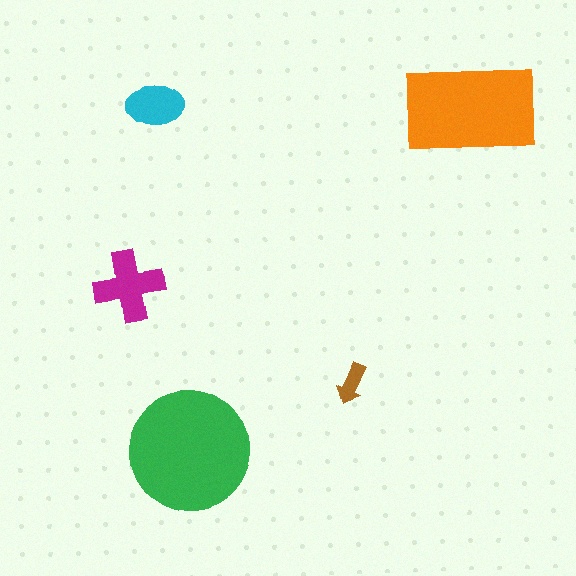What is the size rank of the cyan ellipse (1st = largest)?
4th.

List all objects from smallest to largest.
The brown arrow, the cyan ellipse, the magenta cross, the orange rectangle, the green circle.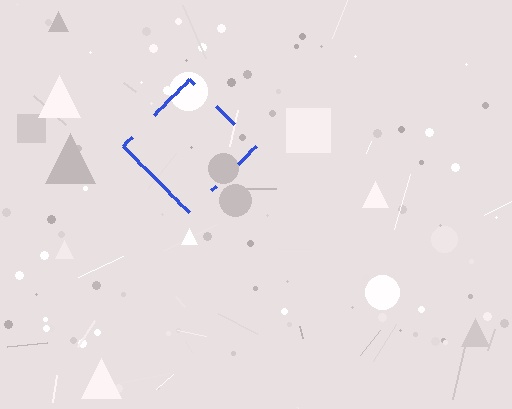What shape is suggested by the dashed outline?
The dashed outline suggests a diamond.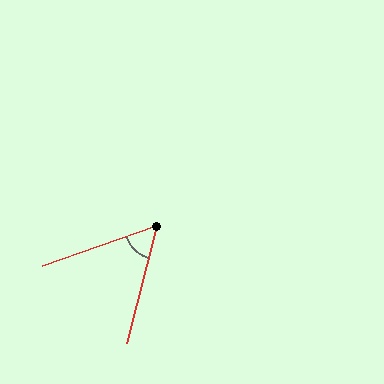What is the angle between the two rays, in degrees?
Approximately 56 degrees.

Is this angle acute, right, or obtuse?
It is acute.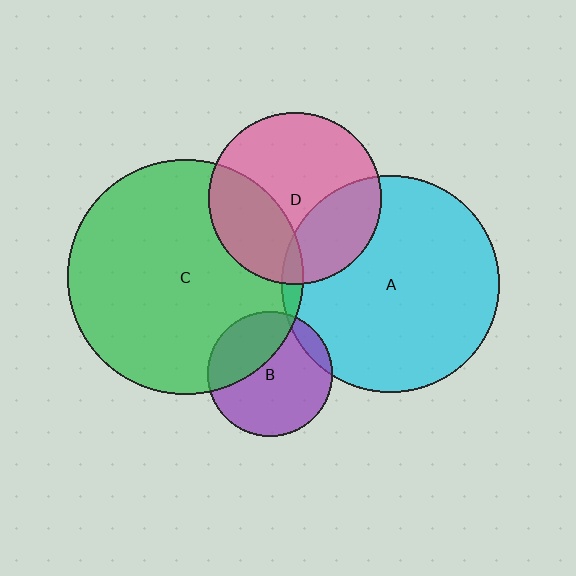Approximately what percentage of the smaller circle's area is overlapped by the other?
Approximately 30%.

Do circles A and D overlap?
Yes.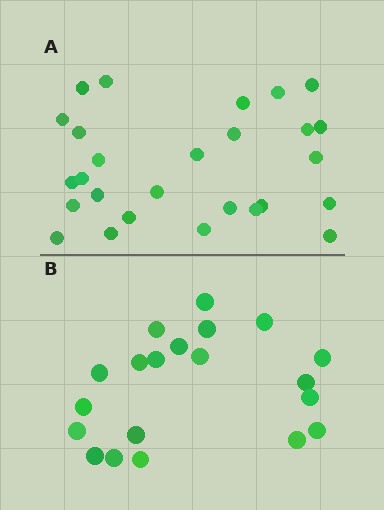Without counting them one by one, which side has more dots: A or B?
Region A (the top region) has more dots.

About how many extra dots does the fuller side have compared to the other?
Region A has roughly 8 or so more dots than region B.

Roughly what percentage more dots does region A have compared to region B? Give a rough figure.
About 35% more.